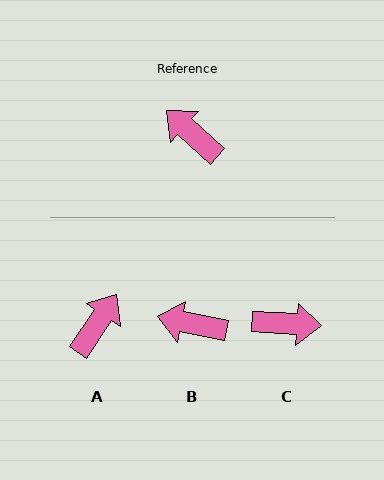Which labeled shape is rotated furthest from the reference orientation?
C, about 142 degrees away.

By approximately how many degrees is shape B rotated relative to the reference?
Approximately 31 degrees counter-clockwise.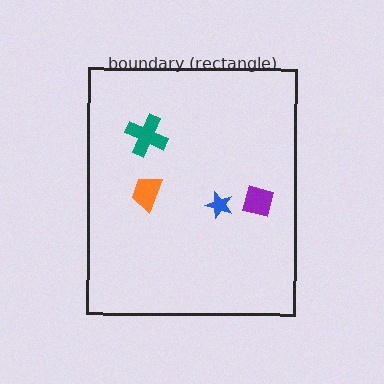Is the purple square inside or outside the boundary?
Inside.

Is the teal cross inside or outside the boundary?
Inside.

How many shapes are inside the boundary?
4 inside, 0 outside.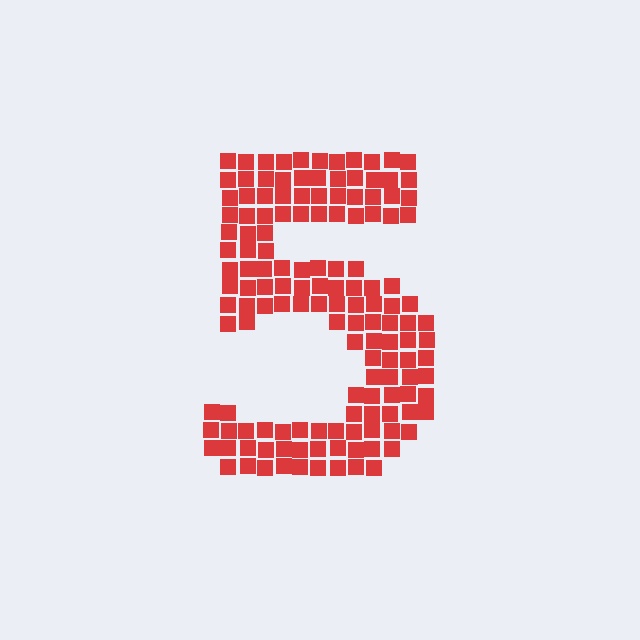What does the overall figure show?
The overall figure shows the digit 5.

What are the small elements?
The small elements are squares.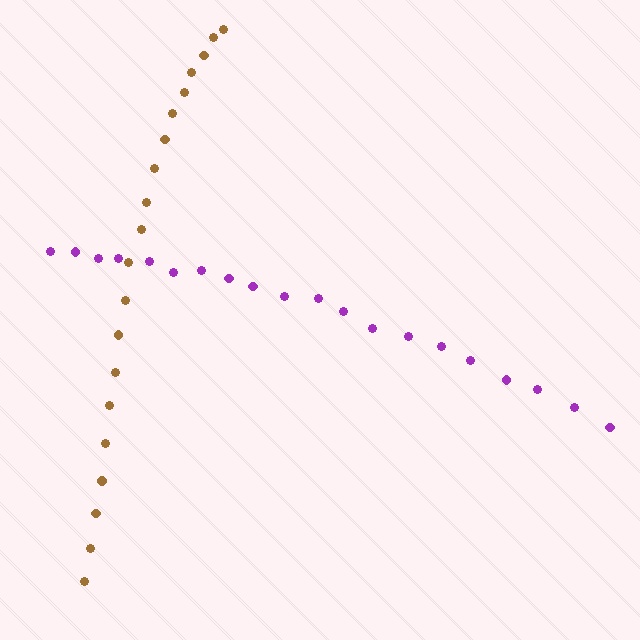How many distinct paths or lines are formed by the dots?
There are 2 distinct paths.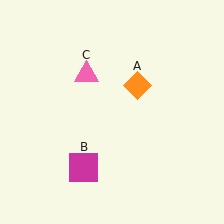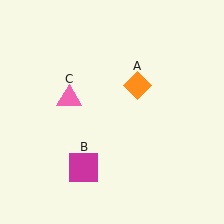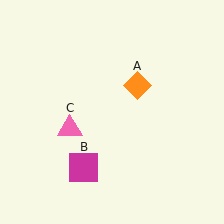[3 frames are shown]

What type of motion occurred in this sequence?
The pink triangle (object C) rotated counterclockwise around the center of the scene.